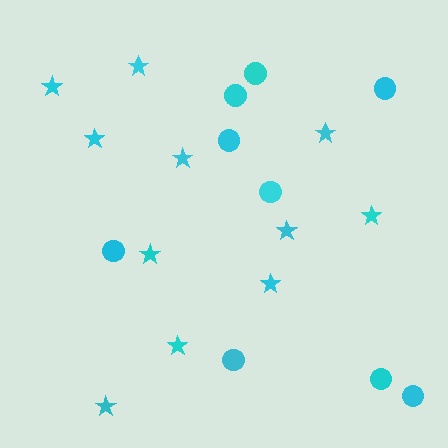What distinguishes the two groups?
There are 2 groups: one group of stars (11) and one group of circles (9).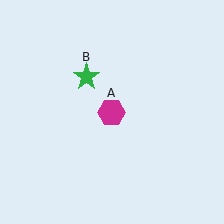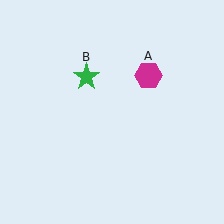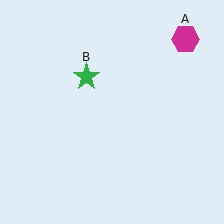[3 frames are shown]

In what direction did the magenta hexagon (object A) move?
The magenta hexagon (object A) moved up and to the right.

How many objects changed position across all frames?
1 object changed position: magenta hexagon (object A).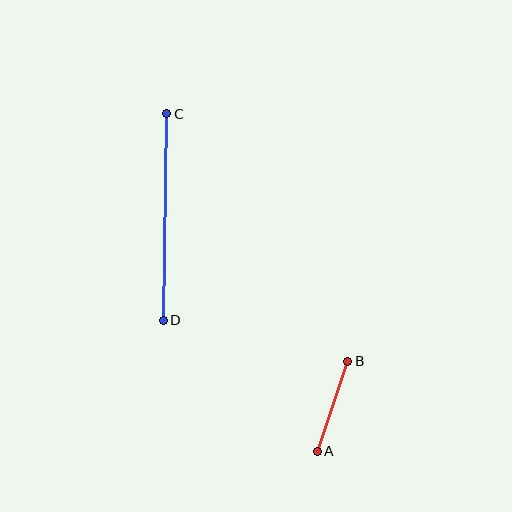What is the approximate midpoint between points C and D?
The midpoint is at approximately (165, 217) pixels.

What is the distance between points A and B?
The distance is approximately 95 pixels.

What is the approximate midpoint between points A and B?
The midpoint is at approximately (333, 406) pixels.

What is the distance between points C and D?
The distance is approximately 207 pixels.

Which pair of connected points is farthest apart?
Points C and D are farthest apart.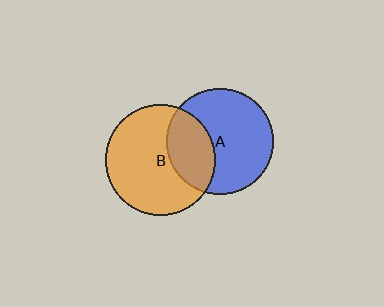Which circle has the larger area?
Circle B (orange).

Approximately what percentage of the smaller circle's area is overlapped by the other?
Approximately 30%.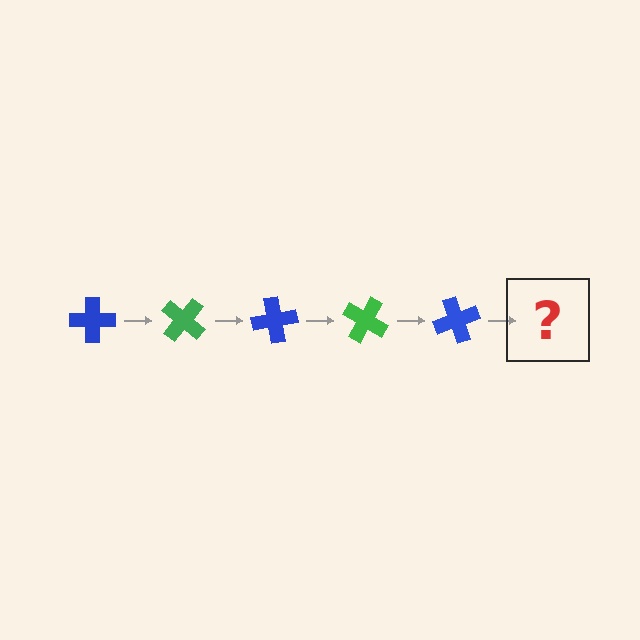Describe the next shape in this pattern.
It should be a green cross, rotated 200 degrees from the start.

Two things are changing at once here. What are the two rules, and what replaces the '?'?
The two rules are that it rotates 40 degrees each step and the color cycles through blue and green. The '?' should be a green cross, rotated 200 degrees from the start.